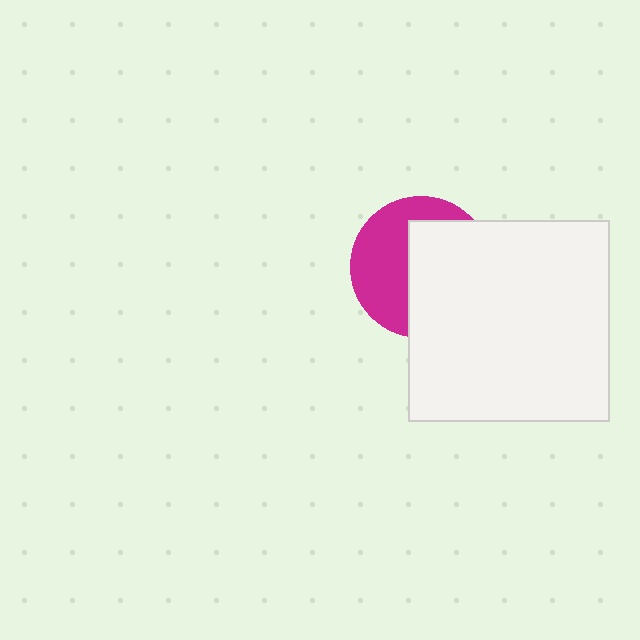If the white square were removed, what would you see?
You would see the complete magenta circle.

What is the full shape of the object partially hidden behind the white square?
The partially hidden object is a magenta circle.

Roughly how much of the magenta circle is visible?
About half of it is visible (roughly 45%).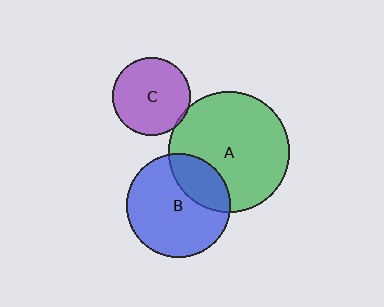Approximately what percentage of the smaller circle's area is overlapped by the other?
Approximately 25%.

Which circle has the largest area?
Circle A (green).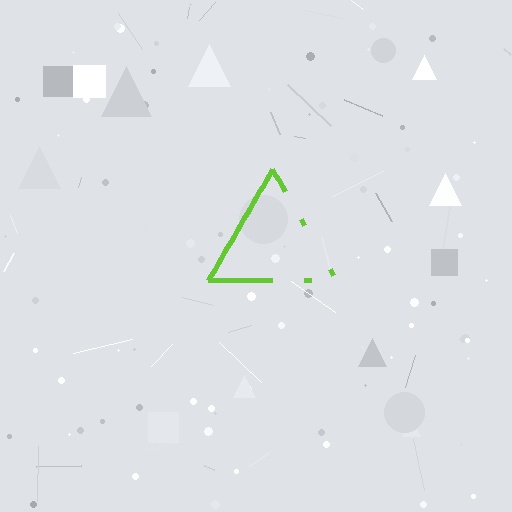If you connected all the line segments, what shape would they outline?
They would outline a triangle.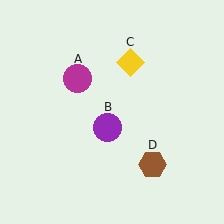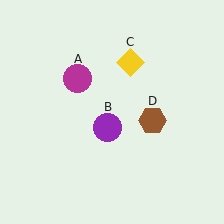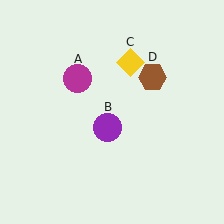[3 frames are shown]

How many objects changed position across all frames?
1 object changed position: brown hexagon (object D).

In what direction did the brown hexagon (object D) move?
The brown hexagon (object D) moved up.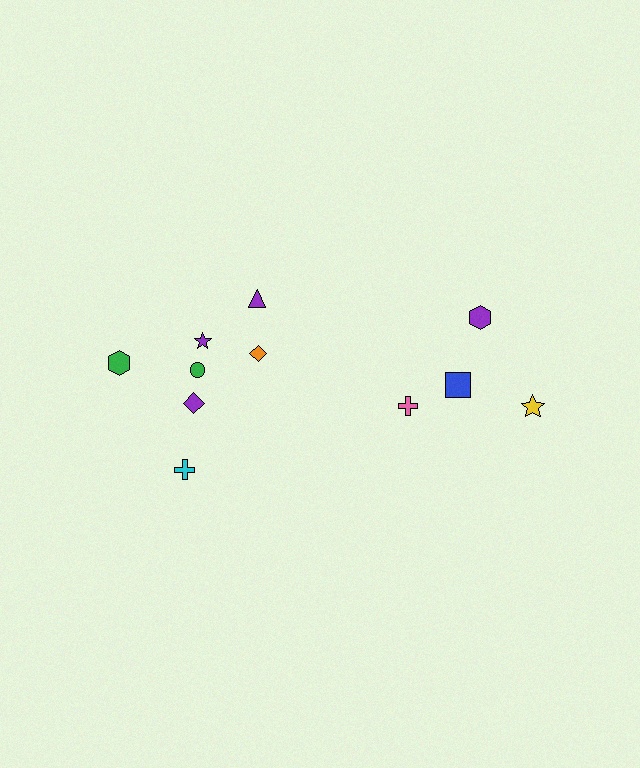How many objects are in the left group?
There are 7 objects.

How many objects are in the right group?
There are 4 objects.